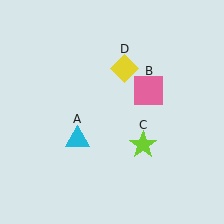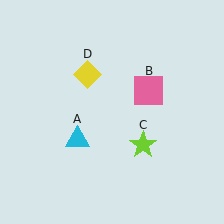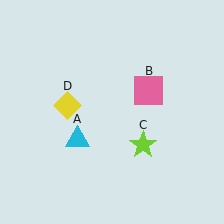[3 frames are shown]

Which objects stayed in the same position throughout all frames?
Cyan triangle (object A) and pink square (object B) and lime star (object C) remained stationary.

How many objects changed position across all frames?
1 object changed position: yellow diamond (object D).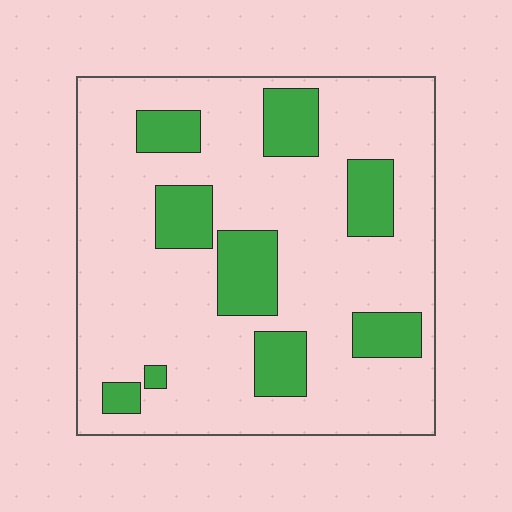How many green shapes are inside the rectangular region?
9.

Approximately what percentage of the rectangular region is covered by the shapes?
Approximately 20%.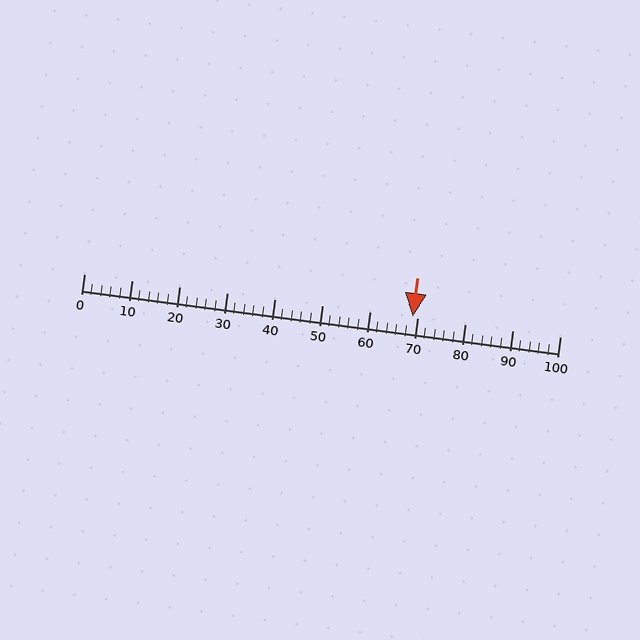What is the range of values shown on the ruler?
The ruler shows values from 0 to 100.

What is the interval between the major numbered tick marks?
The major tick marks are spaced 10 units apart.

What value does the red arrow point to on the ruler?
The red arrow points to approximately 69.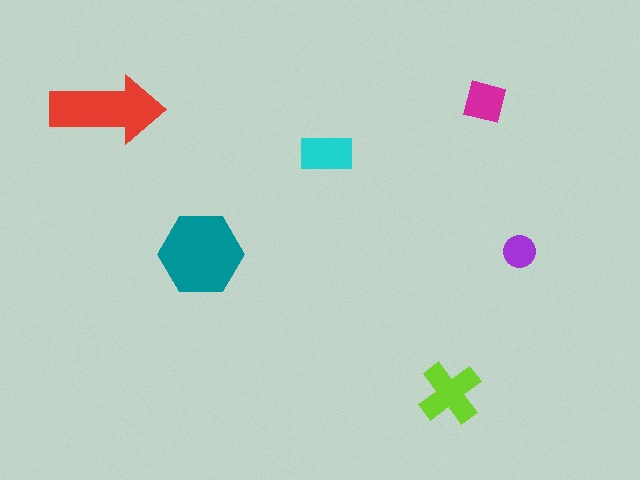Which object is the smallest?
The purple circle.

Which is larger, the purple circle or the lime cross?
The lime cross.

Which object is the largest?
The teal hexagon.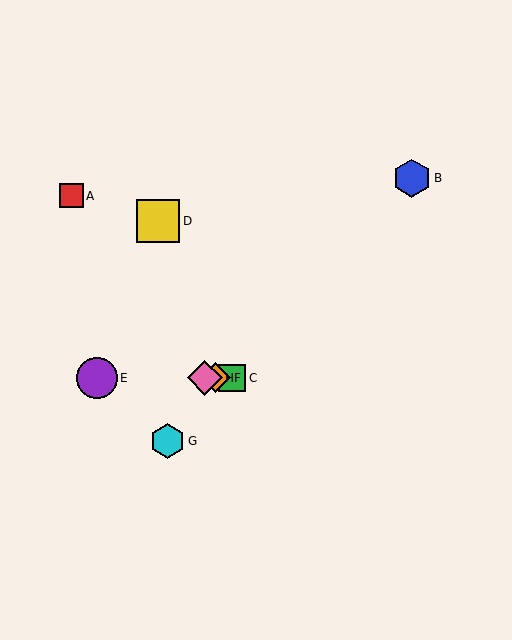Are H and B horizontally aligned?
No, H is at y≈378 and B is at y≈178.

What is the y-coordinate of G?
Object G is at y≈441.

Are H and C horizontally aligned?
Yes, both are at y≈378.